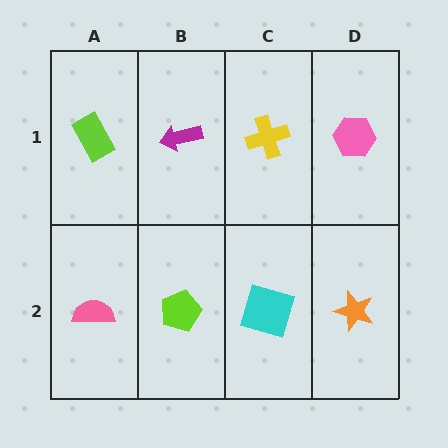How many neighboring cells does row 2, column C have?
3.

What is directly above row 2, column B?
A magenta arrow.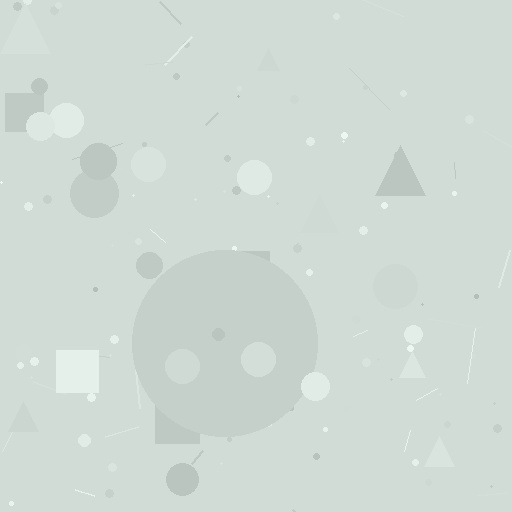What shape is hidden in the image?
A circle is hidden in the image.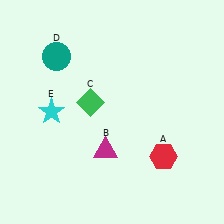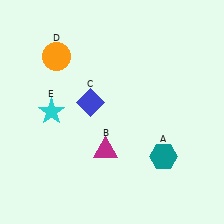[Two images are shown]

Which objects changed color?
A changed from red to teal. C changed from green to blue. D changed from teal to orange.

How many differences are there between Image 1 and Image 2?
There are 3 differences between the two images.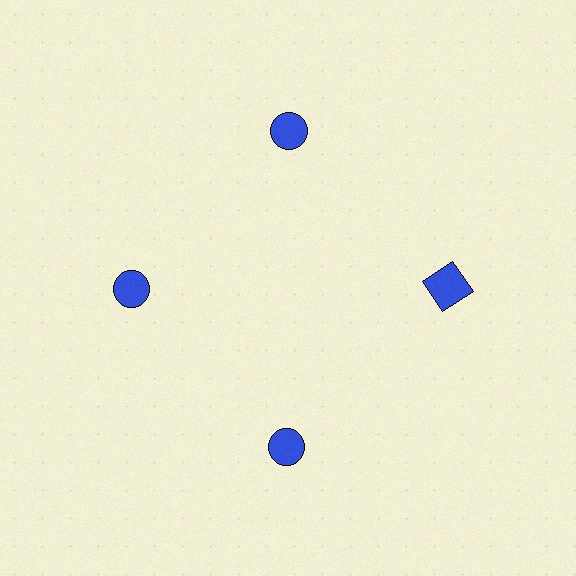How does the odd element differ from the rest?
It has a different shape: square instead of circle.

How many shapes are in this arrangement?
There are 4 shapes arranged in a ring pattern.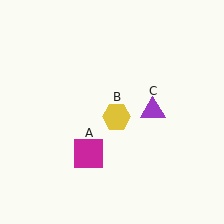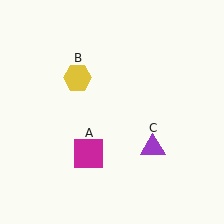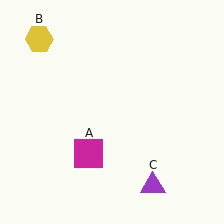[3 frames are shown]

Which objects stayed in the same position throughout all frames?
Magenta square (object A) remained stationary.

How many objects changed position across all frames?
2 objects changed position: yellow hexagon (object B), purple triangle (object C).